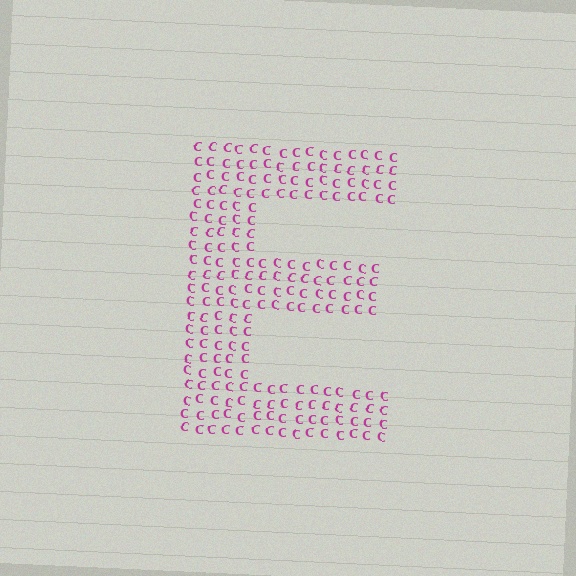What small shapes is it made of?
It is made of small letter C's.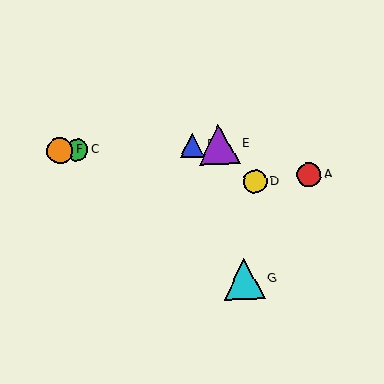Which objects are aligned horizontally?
Objects B, C, E, F are aligned horizontally.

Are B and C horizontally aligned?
Yes, both are at y≈145.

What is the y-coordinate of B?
Object B is at y≈145.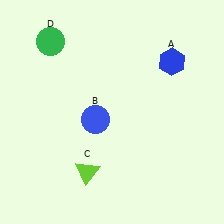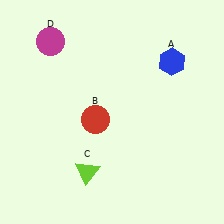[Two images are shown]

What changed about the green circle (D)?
In Image 1, D is green. In Image 2, it changed to magenta.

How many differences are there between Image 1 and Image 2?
There are 2 differences between the two images.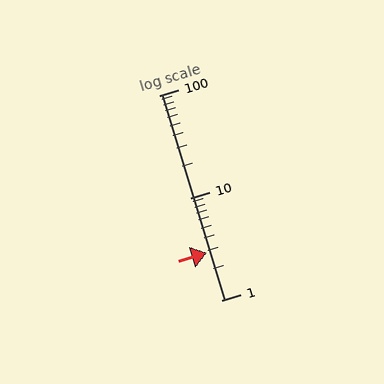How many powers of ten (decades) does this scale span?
The scale spans 2 decades, from 1 to 100.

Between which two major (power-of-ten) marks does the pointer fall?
The pointer is between 1 and 10.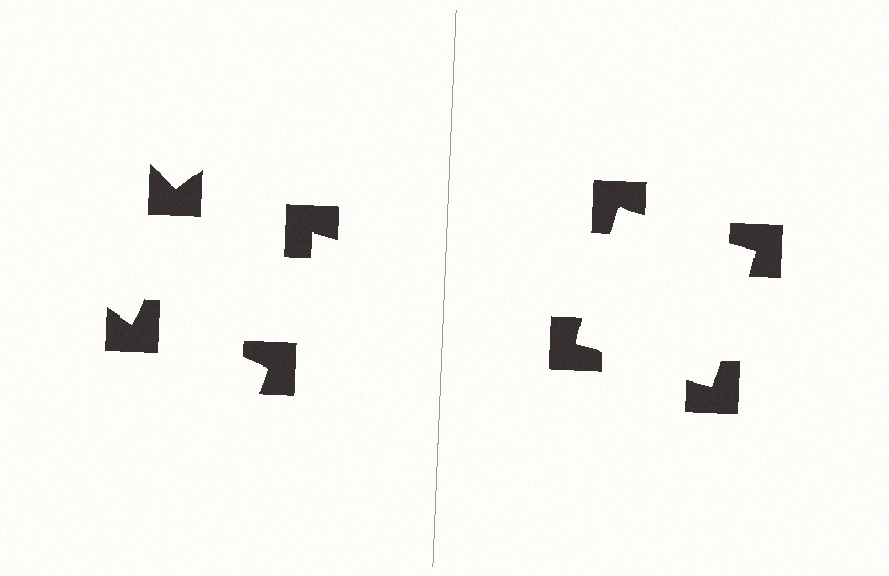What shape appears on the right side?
An illusory square.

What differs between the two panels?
The notched squares are positioned identically on both sides; only the wedge orientations differ. On the right they align to a square; on the left they are misaligned.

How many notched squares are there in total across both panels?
8 — 4 on each side.